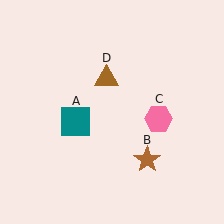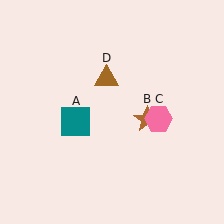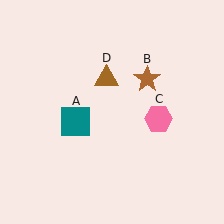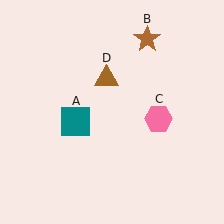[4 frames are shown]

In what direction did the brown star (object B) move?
The brown star (object B) moved up.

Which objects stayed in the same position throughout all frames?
Teal square (object A) and pink hexagon (object C) and brown triangle (object D) remained stationary.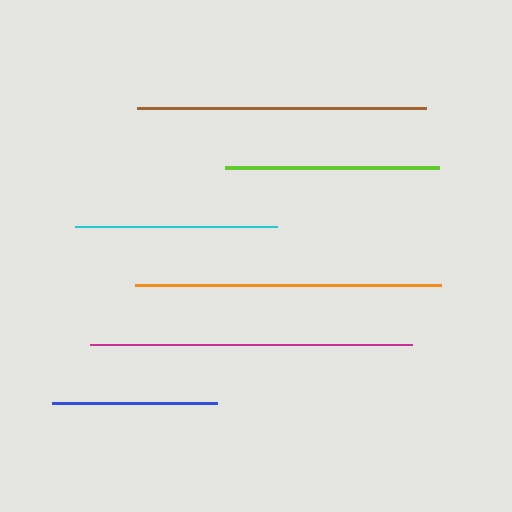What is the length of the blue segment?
The blue segment is approximately 164 pixels long.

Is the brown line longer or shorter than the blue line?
The brown line is longer than the blue line.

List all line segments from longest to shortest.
From longest to shortest: magenta, orange, brown, lime, cyan, blue.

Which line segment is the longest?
The magenta line is the longest at approximately 322 pixels.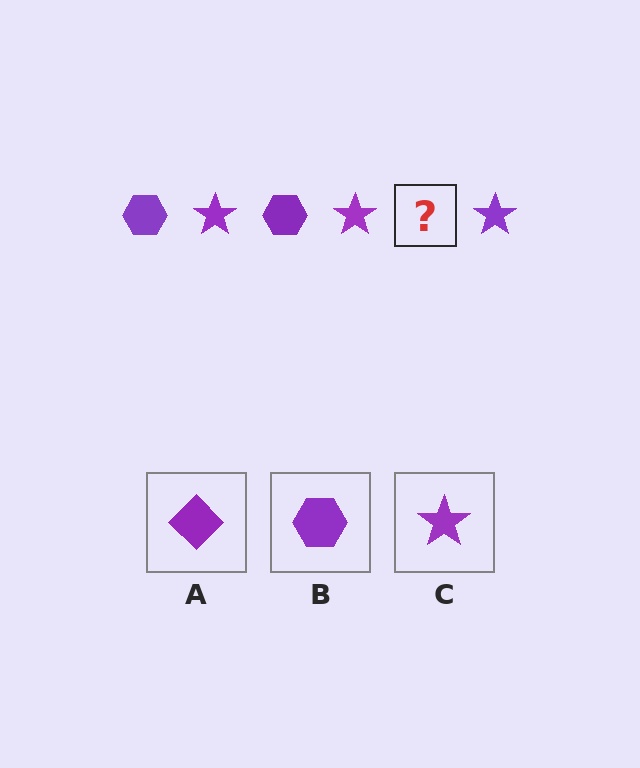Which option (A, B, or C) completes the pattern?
B.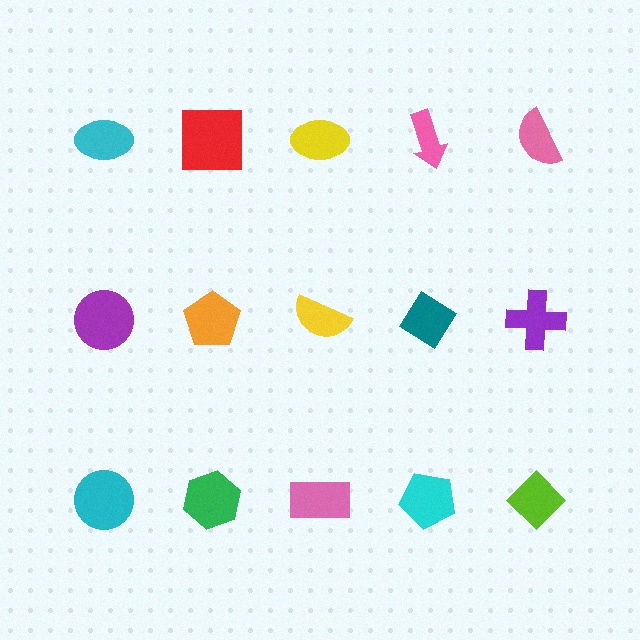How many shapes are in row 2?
5 shapes.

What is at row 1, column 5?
A pink semicircle.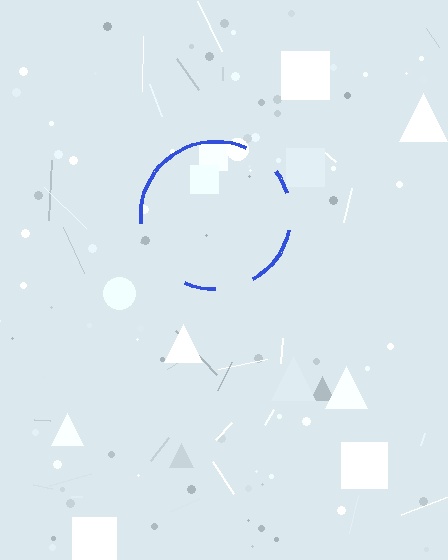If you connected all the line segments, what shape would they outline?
They would outline a circle.